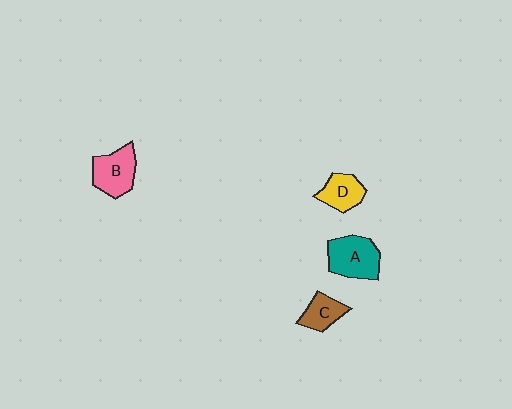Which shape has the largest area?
Shape A (teal).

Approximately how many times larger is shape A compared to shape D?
Approximately 1.5 times.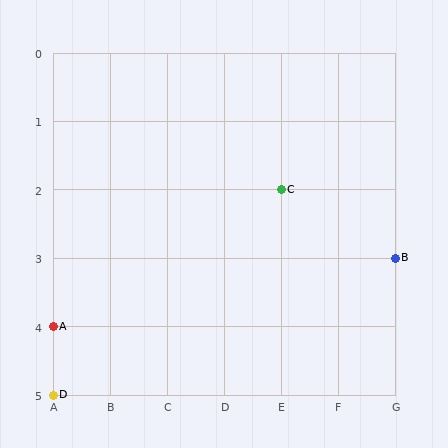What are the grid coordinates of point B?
Point B is at grid coordinates (G, 3).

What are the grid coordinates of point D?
Point D is at grid coordinates (A, 5).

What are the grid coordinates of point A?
Point A is at grid coordinates (A, 4).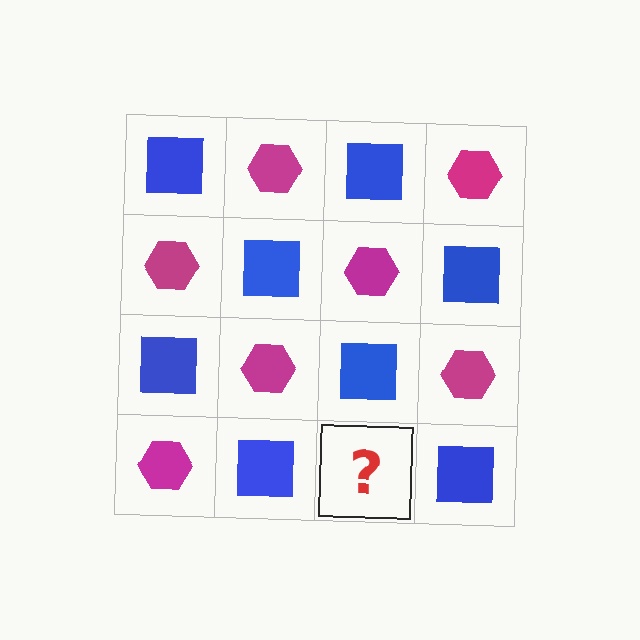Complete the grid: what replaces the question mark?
The question mark should be replaced with a magenta hexagon.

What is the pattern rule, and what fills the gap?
The rule is that it alternates blue square and magenta hexagon in a checkerboard pattern. The gap should be filled with a magenta hexagon.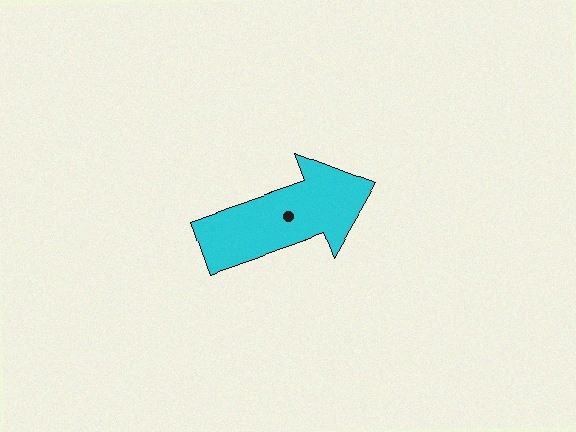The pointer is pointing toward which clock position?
Roughly 2 o'clock.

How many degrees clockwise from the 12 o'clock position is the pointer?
Approximately 71 degrees.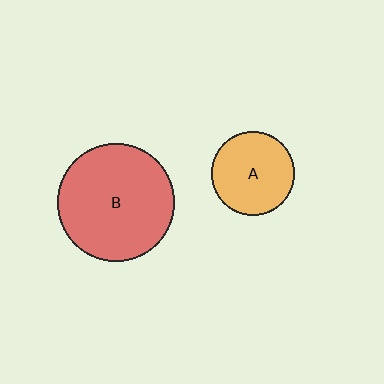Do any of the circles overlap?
No, none of the circles overlap.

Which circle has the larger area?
Circle B (red).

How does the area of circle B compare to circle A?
Approximately 2.0 times.